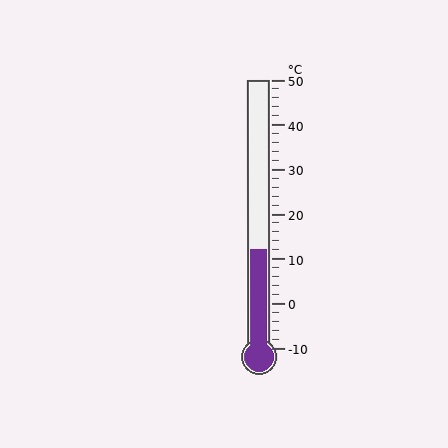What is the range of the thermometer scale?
The thermometer scale ranges from -10°C to 50°C.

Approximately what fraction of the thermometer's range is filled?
The thermometer is filled to approximately 35% of its range.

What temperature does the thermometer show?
The thermometer shows approximately 12°C.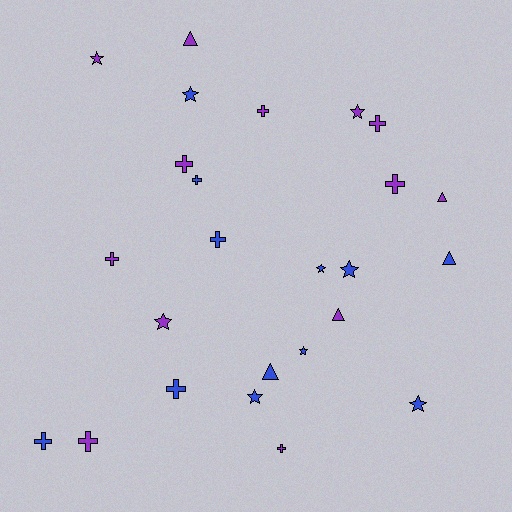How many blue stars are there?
There are 6 blue stars.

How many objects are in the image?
There are 25 objects.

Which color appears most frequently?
Purple, with 13 objects.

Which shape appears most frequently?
Cross, with 11 objects.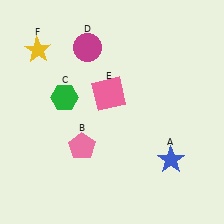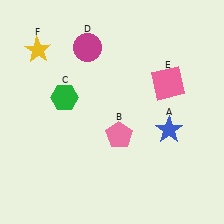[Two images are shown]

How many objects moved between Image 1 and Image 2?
3 objects moved between the two images.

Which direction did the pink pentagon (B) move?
The pink pentagon (B) moved right.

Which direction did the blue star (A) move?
The blue star (A) moved up.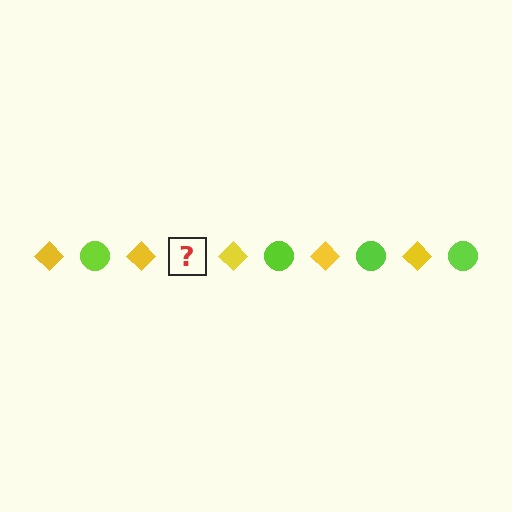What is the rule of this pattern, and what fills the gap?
The rule is that the pattern alternates between yellow diamond and lime circle. The gap should be filled with a lime circle.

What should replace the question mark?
The question mark should be replaced with a lime circle.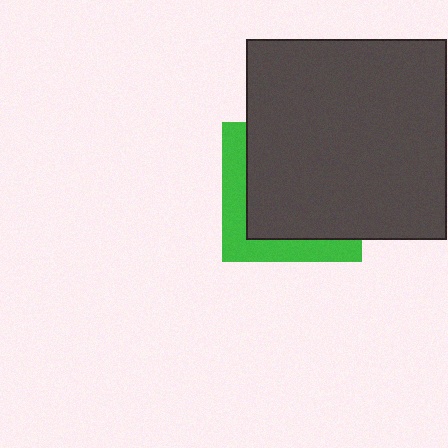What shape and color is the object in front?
The object in front is a dark gray square.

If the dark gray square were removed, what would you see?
You would see the complete green square.